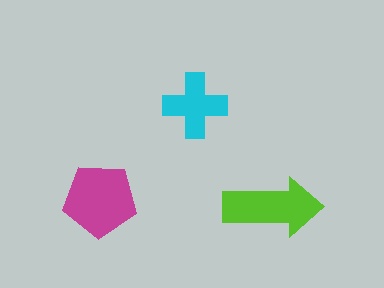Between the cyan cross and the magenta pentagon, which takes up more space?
The magenta pentagon.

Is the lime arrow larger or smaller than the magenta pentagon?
Smaller.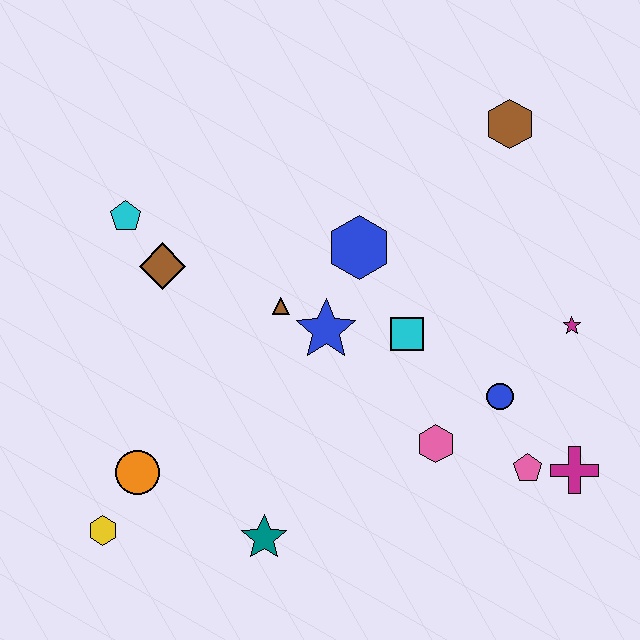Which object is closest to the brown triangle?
The blue star is closest to the brown triangle.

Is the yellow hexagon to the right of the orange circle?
No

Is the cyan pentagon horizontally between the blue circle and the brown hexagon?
No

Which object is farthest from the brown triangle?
The magenta cross is farthest from the brown triangle.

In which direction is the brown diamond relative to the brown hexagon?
The brown diamond is to the left of the brown hexagon.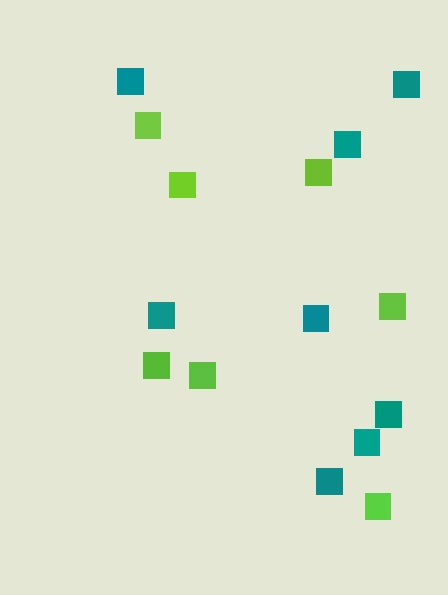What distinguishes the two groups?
There are 2 groups: one group of lime squares (7) and one group of teal squares (8).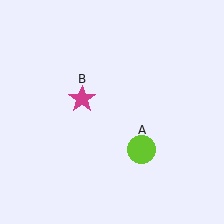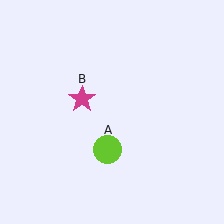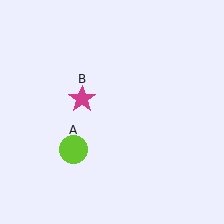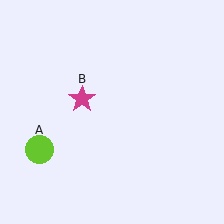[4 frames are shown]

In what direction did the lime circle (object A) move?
The lime circle (object A) moved left.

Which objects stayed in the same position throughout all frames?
Magenta star (object B) remained stationary.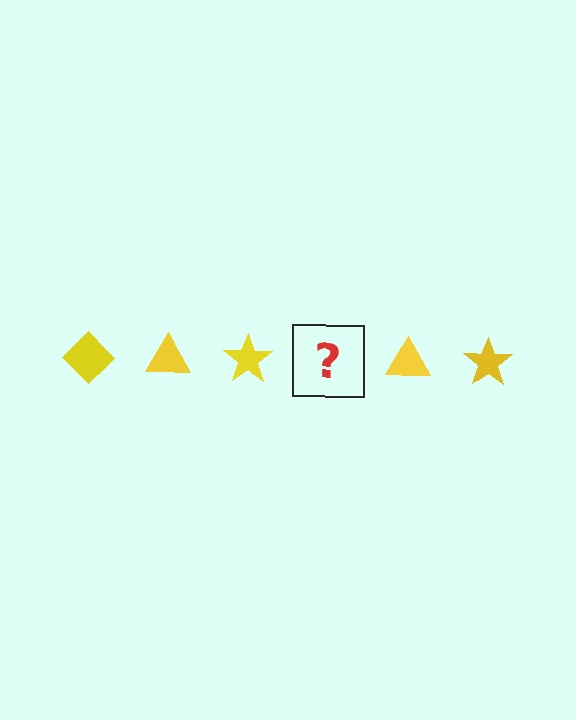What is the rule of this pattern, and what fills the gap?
The rule is that the pattern cycles through diamond, triangle, star shapes in yellow. The gap should be filled with a yellow diamond.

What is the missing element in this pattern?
The missing element is a yellow diamond.